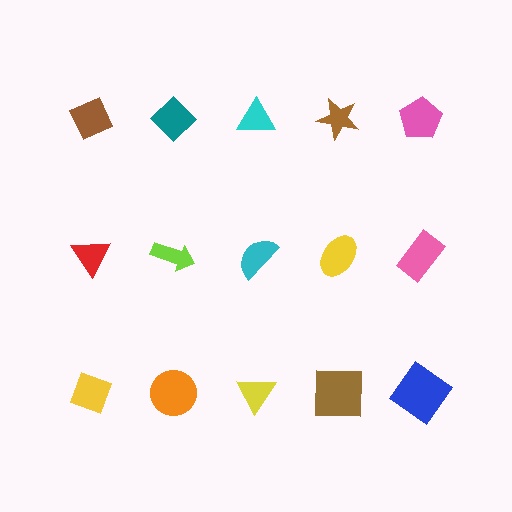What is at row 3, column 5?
A blue diamond.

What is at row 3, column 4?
A brown square.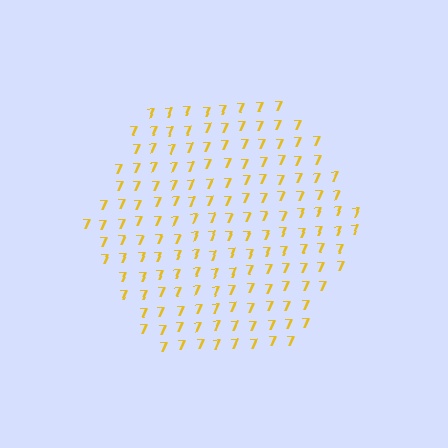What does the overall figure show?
The overall figure shows a hexagon.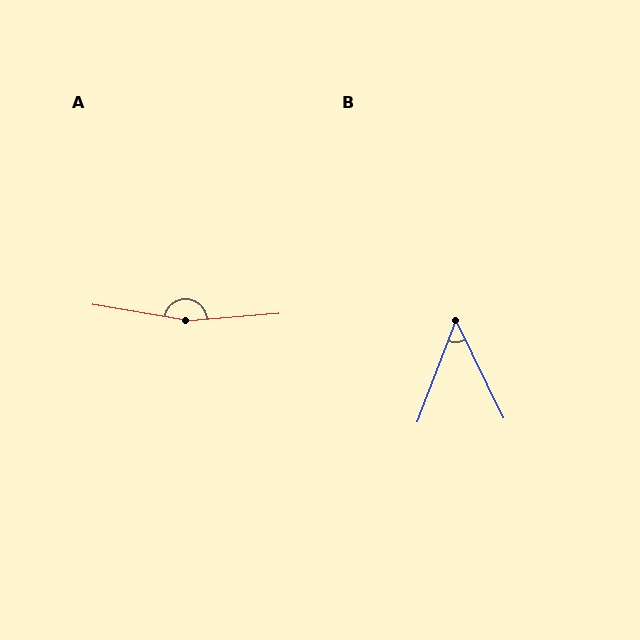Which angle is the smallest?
B, at approximately 47 degrees.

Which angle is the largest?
A, at approximately 166 degrees.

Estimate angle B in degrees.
Approximately 47 degrees.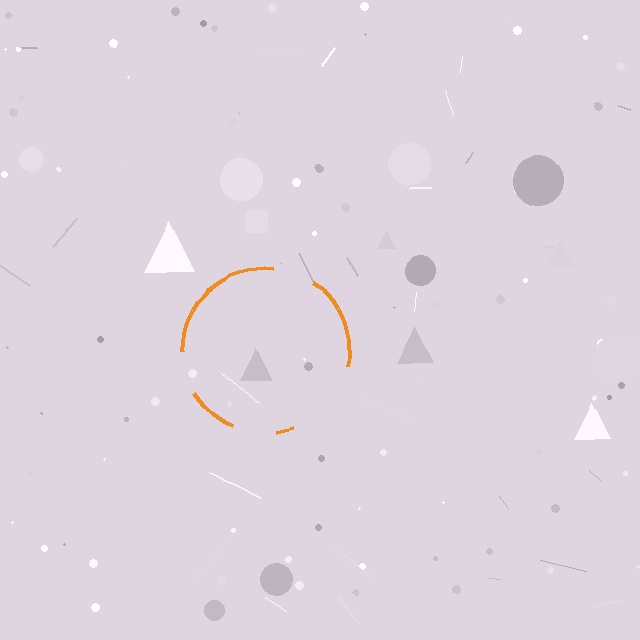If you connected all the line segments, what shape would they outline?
They would outline a circle.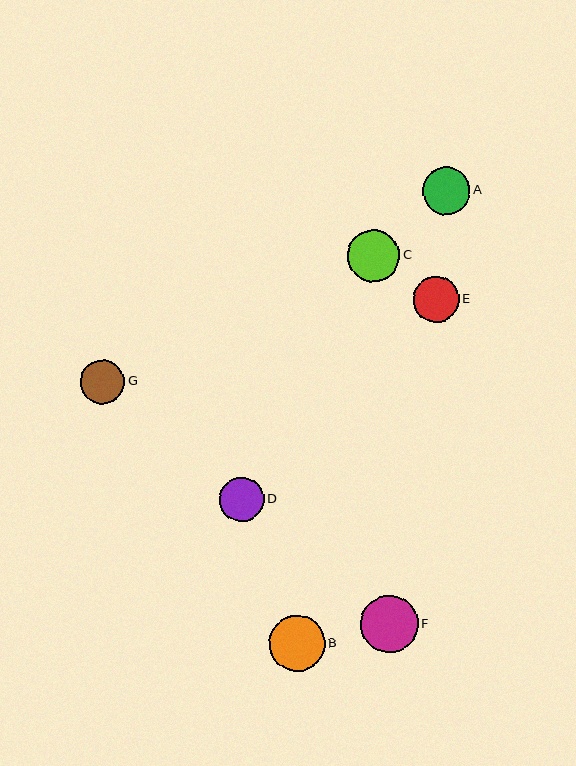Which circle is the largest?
Circle F is the largest with a size of approximately 58 pixels.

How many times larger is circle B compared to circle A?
Circle B is approximately 1.2 times the size of circle A.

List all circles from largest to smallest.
From largest to smallest: F, B, C, A, E, D, G.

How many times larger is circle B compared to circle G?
Circle B is approximately 1.3 times the size of circle G.